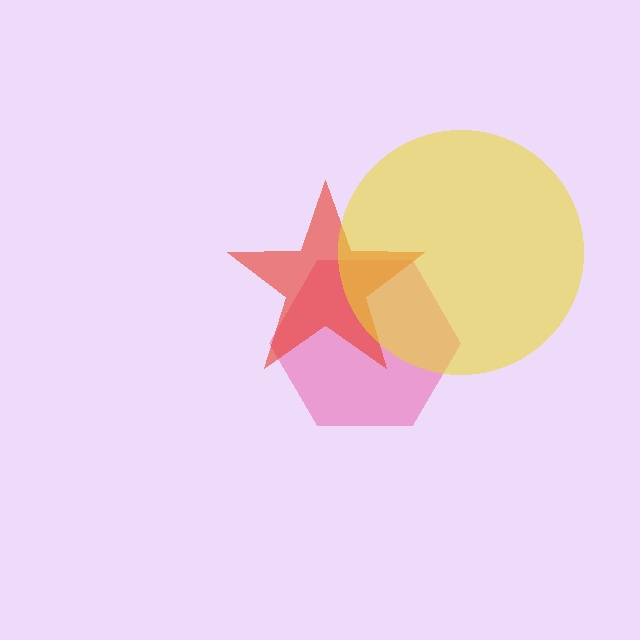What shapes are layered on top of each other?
The layered shapes are: a pink hexagon, a red star, a yellow circle.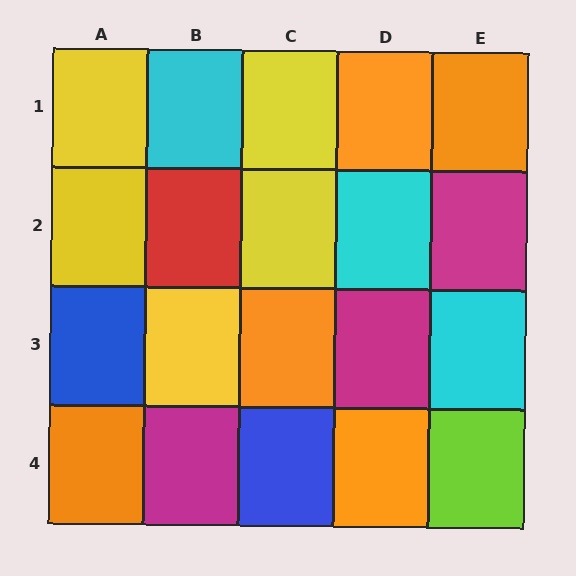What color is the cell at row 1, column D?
Orange.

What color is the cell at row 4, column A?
Orange.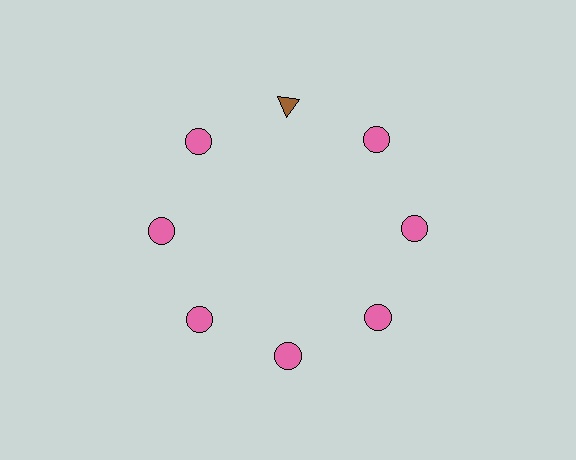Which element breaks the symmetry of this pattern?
The brown triangle at roughly the 12 o'clock position breaks the symmetry. All other shapes are pink circles.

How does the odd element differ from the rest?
It differs in both color (brown instead of pink) and shape (triangle instead of circle).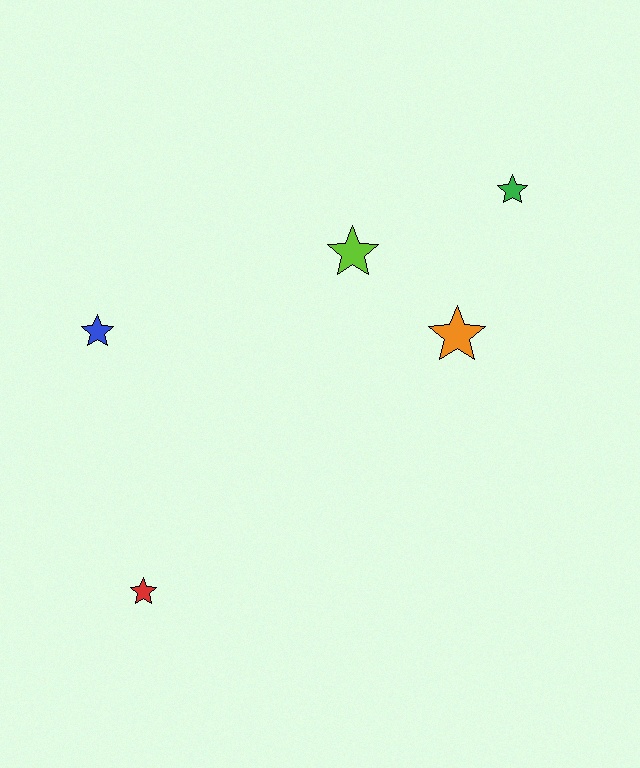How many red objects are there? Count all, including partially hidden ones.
There is 1 red object.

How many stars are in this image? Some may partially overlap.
There are 5 stars.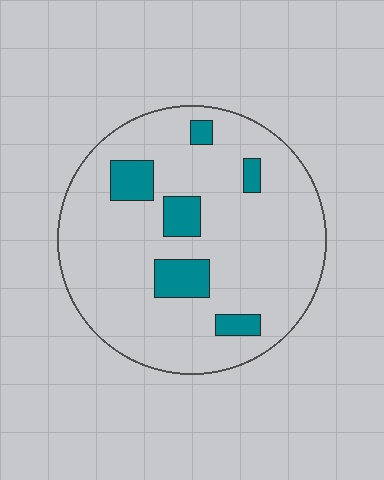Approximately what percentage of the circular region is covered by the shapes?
Approximately 15%.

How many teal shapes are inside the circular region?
6.